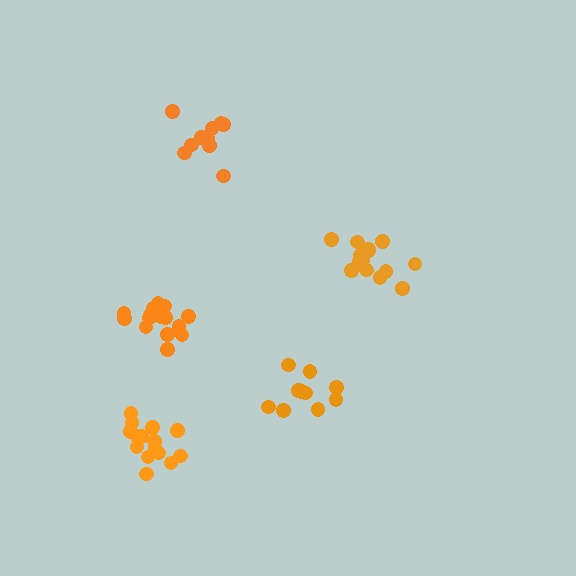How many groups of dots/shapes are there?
There are 5 groups.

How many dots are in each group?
Group 1: 11 dots, Group 2: 10 dots, Group 3: 15 dots, Group 4: 15 dots, Group 5: 15 dots (66 total).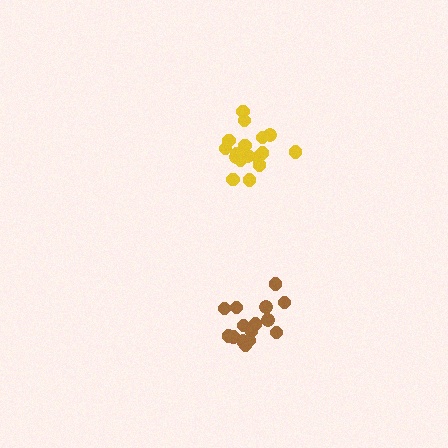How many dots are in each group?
Group 1: 17 dots, Group 2: 15 dots (32 total).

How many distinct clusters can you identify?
There are 2 distinct clusters.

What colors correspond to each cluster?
The clusters are colored: yellow, brown.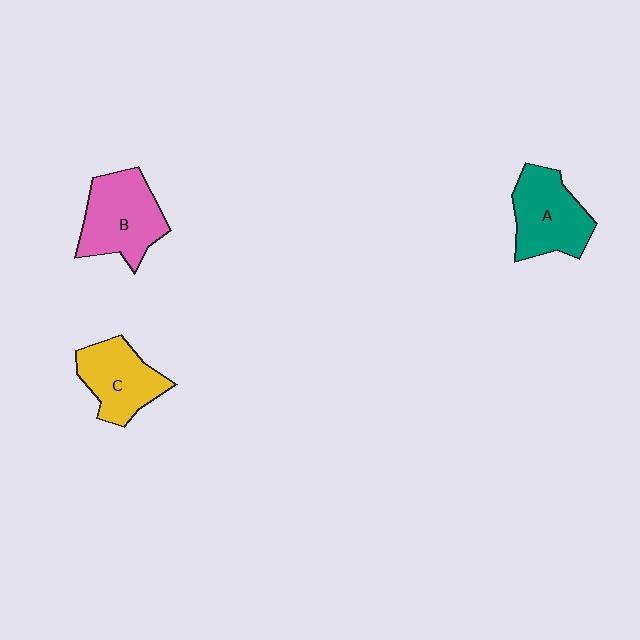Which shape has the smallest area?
Shape C (yellow).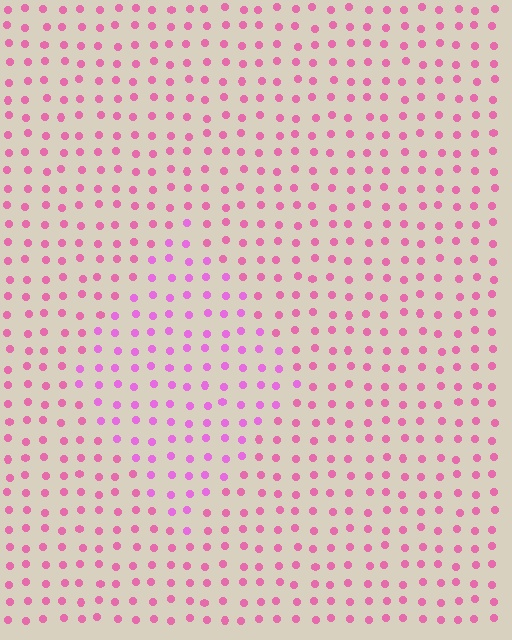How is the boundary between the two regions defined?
The boundary is defined purely by a slight shift in hue (about 26 degrees). Spacing, size, and orientation are identical on both sides.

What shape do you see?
I see a diamond.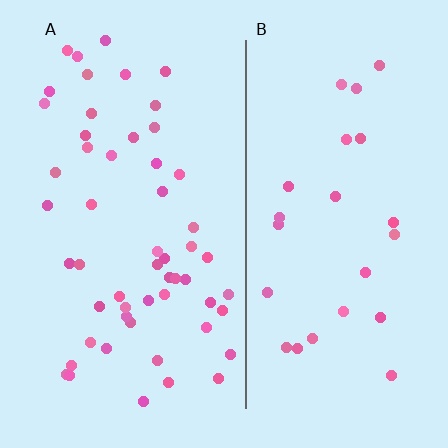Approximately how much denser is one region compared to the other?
Approximately 2.2× — region A over region B.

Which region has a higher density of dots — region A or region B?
A (the left).